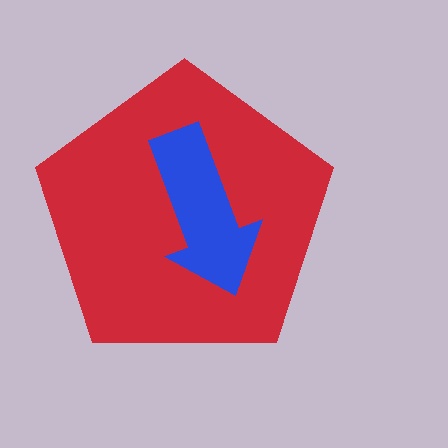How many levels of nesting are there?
2.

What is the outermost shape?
The red pentagon.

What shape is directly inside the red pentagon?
The blue arrow.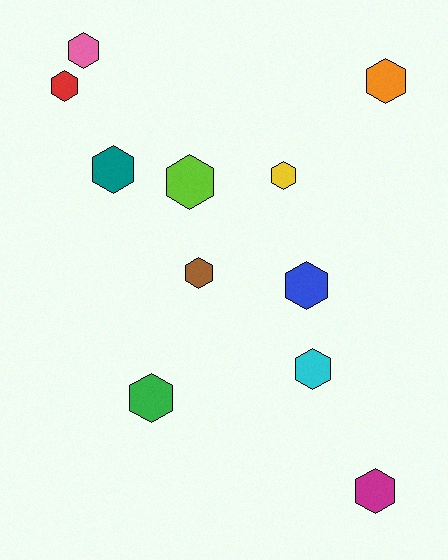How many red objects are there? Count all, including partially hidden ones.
There is 1 red object.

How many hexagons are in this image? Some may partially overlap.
There are 11 hexagons.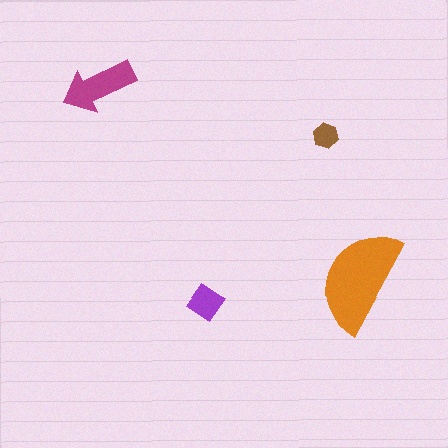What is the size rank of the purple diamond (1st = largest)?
3rd.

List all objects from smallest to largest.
The brown hexagon, the purple diamond, the magenta arrow, the orange semicircle.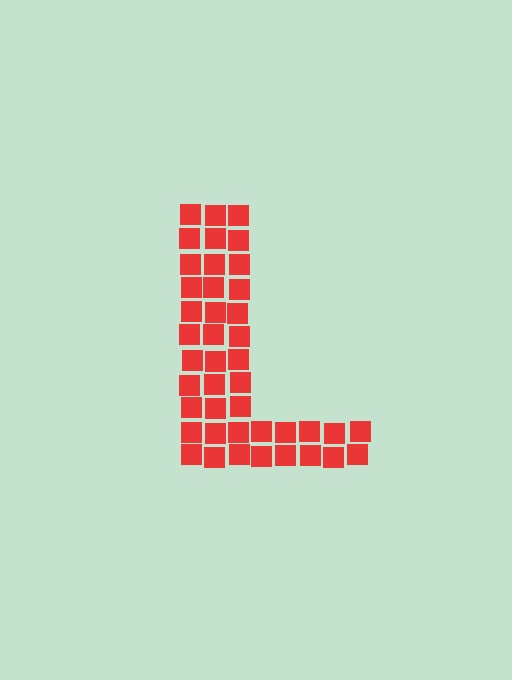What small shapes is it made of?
It is made of small squares.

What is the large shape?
The large shape is the letter L.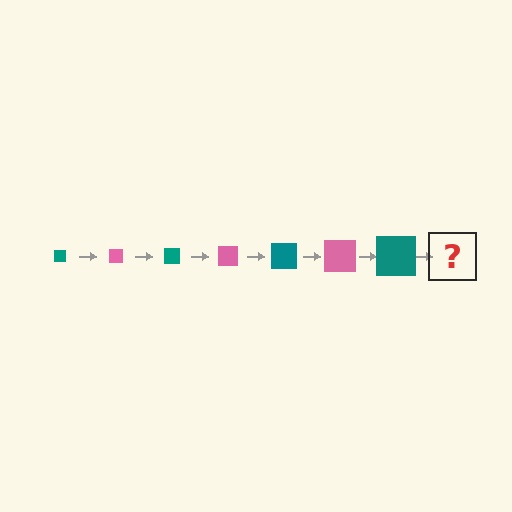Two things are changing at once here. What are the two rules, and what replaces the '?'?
The two rules are that the square grows larger each step and the color cycles through teal and pink. The '?' should be a pink square, larger than the previous one.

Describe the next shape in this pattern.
It should be a pink square, larger than the previous one.